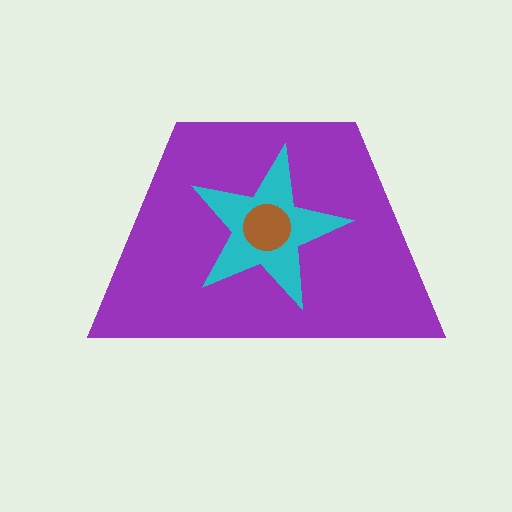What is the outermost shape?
The purple trapezoid.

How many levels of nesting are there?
3.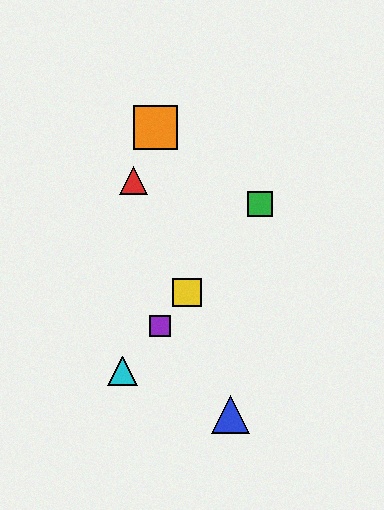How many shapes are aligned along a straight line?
4 shapes (the green square, the yellow square, the purple square, the cyan triangle) are aligned along a straight line.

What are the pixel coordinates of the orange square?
The orange square is at (155, 128).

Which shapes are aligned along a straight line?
The green square, the yellow square, the purple square, the cyan triangle are aligned along a straight line.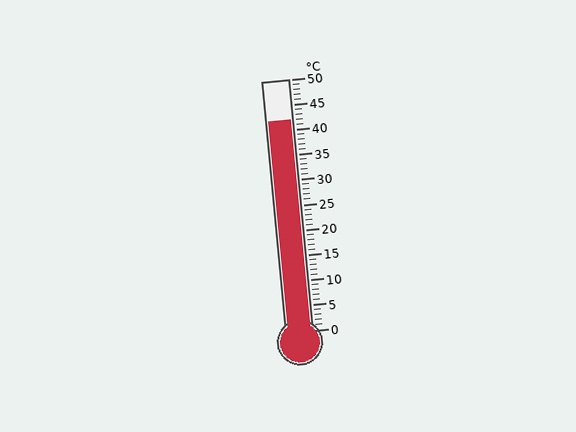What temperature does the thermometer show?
The thermometer shows approximately 42°C.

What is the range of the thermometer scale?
The thermometer scale ranges from 0°C to 50°C.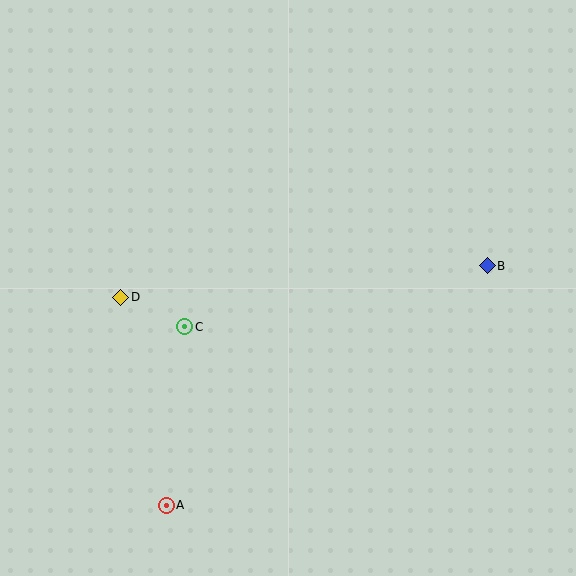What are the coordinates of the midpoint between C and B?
The midpoint between C and B is at (336, 296).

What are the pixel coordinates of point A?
Point A is at (166, 505).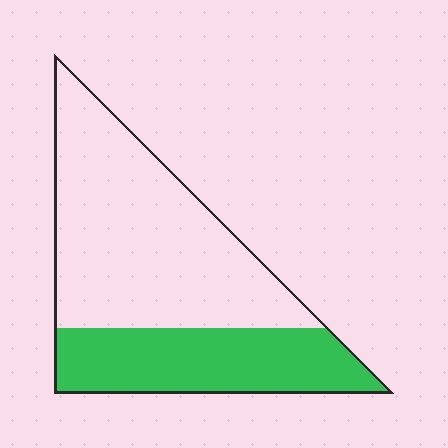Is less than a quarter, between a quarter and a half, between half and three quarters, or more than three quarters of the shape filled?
Between a quarter and a half.